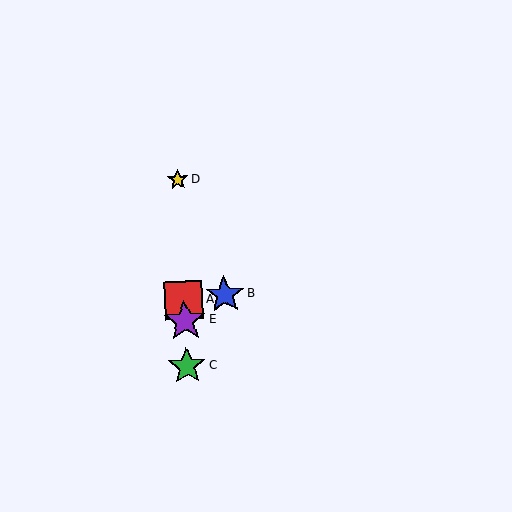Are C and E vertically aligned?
Yes, both are at x≈187.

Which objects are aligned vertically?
Objects A, C, D, E are aligned vertically.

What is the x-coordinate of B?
Object B is at x≈225.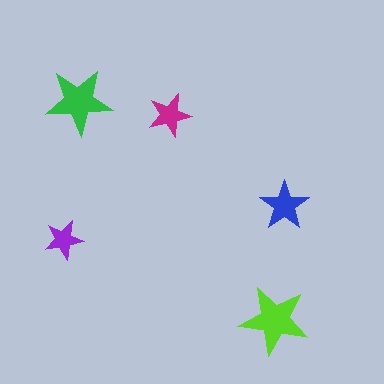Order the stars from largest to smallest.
the lime one, the green one, the blue one, the magenta one, the purple one.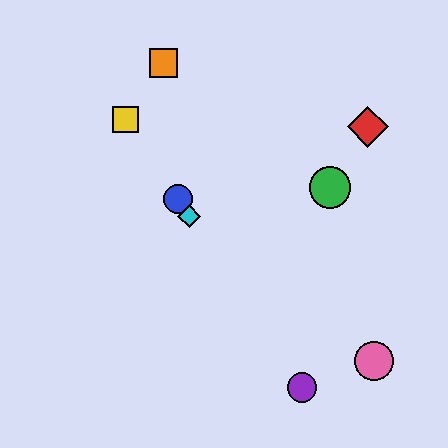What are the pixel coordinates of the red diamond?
The red diamond is at (368, 127).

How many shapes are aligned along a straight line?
4 shapes (the blue circle, the yellow square, the purple circle, the cyan diamond) are aligned along a straight line.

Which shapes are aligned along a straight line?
The blue circle, the yellow square, the purple circle, the cyan diamond are aligned along a straight line.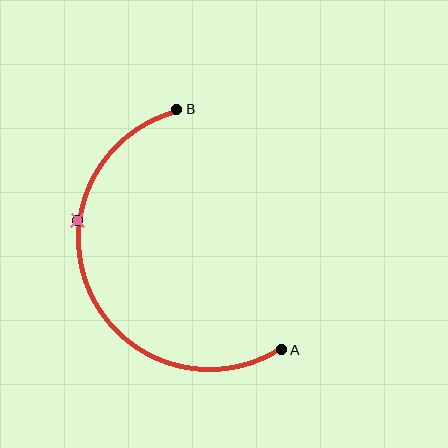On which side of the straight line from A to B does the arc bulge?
The arc bulges to the left of the straight line connecting A and B.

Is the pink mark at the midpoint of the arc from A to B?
No. The pink mark lies on the arc but is closer to endpoint B. The arc midpoint would be at the point on the curve equidistant along the arc from both A and B.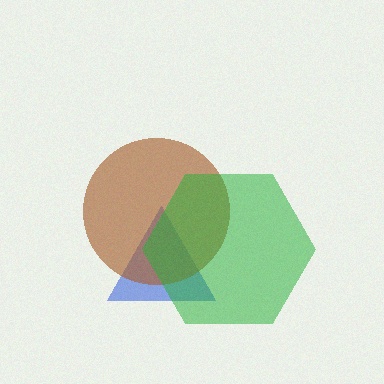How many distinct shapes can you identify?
There are 3 distinct shapes: a blue triangle, a brown circle, a green hexagon.